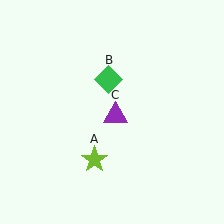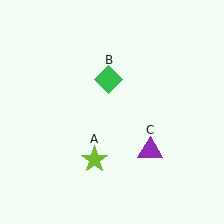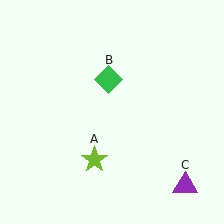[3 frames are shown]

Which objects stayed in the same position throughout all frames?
Lime star (object A) and green diamond (object B) remained stationary.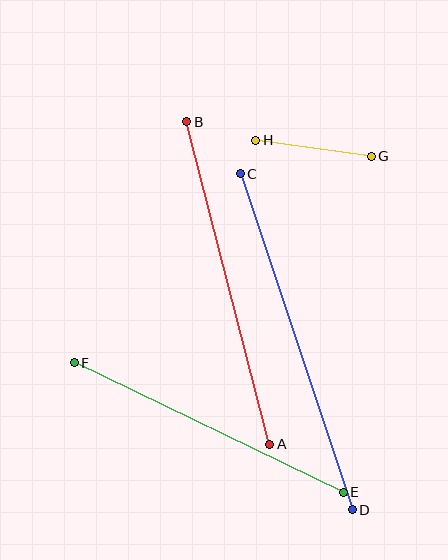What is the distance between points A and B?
The distance is approximately 333 pixels.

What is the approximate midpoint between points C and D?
The midpoint is at approximately (296, 342) pixels.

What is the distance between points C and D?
The distance is approximately 354 pixels.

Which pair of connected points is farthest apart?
Points C and D are farthest apart.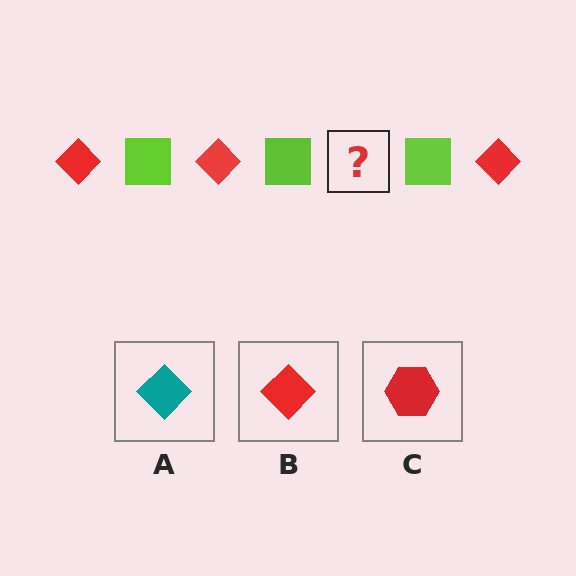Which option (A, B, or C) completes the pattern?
B.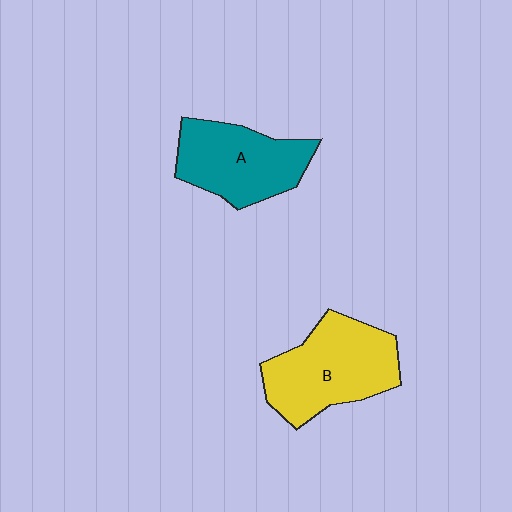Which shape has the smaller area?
Shape A (teal).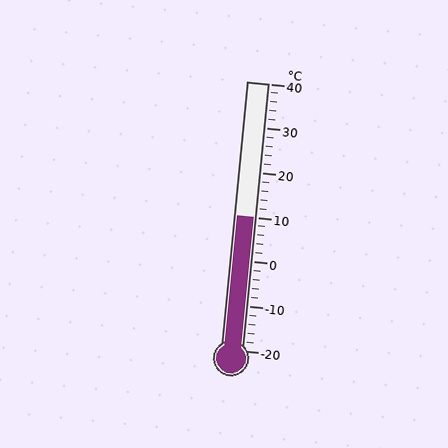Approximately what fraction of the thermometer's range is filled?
The thermometer is filled to approximately 50% of its range.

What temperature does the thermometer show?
The thermometer shows approximately 10°C.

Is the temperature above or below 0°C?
The temperature is above 0°C.